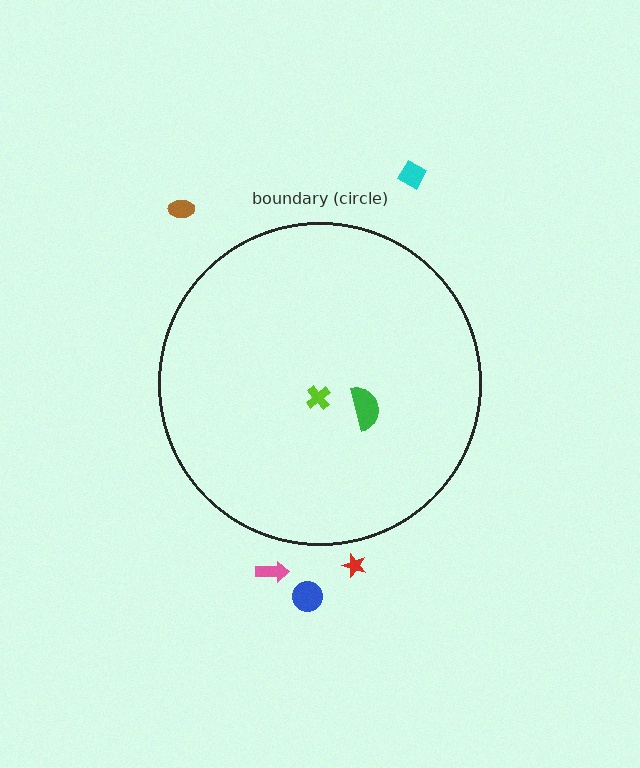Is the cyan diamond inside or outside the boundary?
Outside.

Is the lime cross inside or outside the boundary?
Inside.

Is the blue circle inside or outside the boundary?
Outside.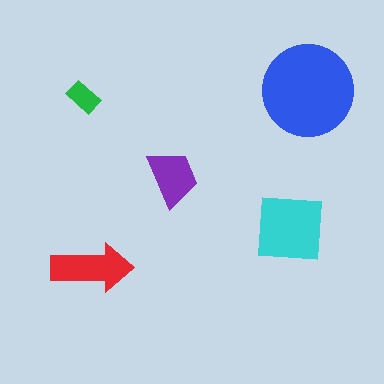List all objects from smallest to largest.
The green rectangle, the purple trapezoid, the red arrow, the cyan square, the blue circle.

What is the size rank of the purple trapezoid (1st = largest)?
4th.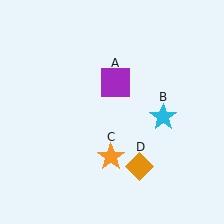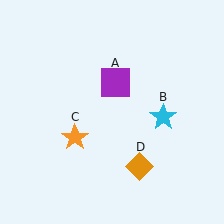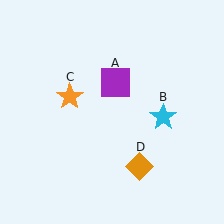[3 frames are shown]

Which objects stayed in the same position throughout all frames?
Purple square (object A) and cyan star (object B) and orange diamond (object D) remained stationary.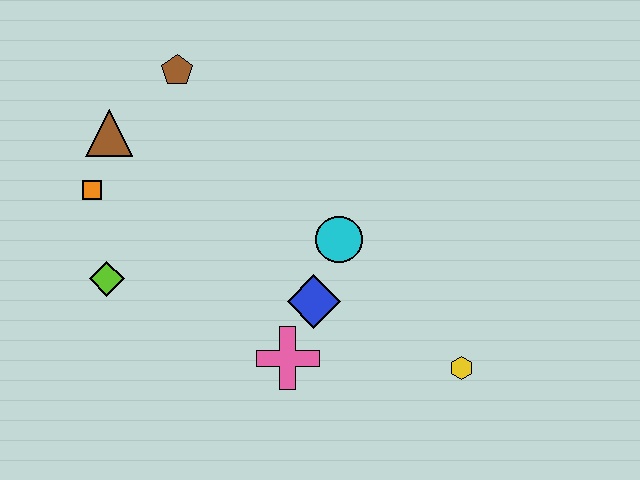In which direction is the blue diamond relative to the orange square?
The blue diamond is to the right of the orange square.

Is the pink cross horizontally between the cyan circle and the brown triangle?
Yes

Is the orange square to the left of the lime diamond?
Yes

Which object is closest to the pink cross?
The blue diamond is closest to the pink cross.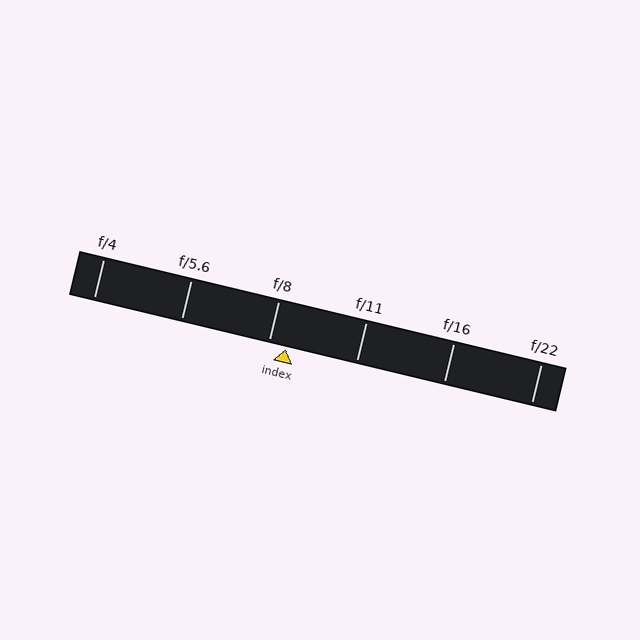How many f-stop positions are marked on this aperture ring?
There are 6 f-stop positions marked.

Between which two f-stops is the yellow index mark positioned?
The index mark is between f/8 and f/11.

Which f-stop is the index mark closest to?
The index mark is closest to f/8.